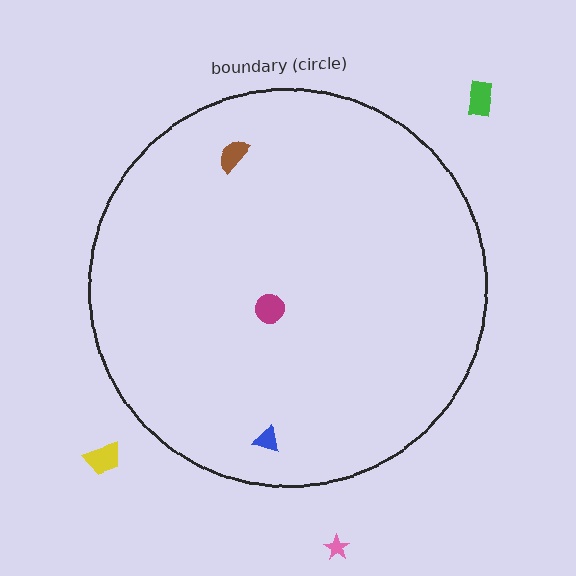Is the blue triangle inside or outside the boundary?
Inside.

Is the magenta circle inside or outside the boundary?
Inside.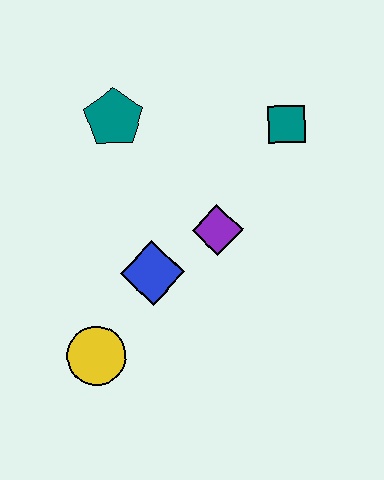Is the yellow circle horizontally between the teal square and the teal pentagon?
No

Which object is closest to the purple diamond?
The blue diamond is closest to the purple diamond.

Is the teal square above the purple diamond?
Yes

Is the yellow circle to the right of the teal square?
No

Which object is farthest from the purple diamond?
The yellow circle is farthest from the purple diamond.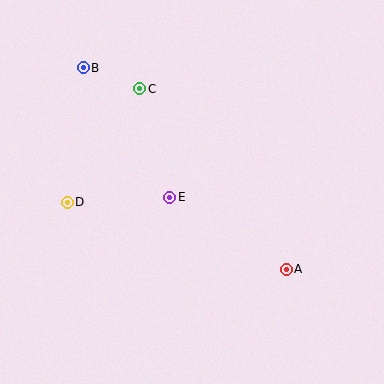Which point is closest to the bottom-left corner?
Point D is closest to the bottom-left corner.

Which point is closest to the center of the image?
Point E at (170, 197) is closest to the center.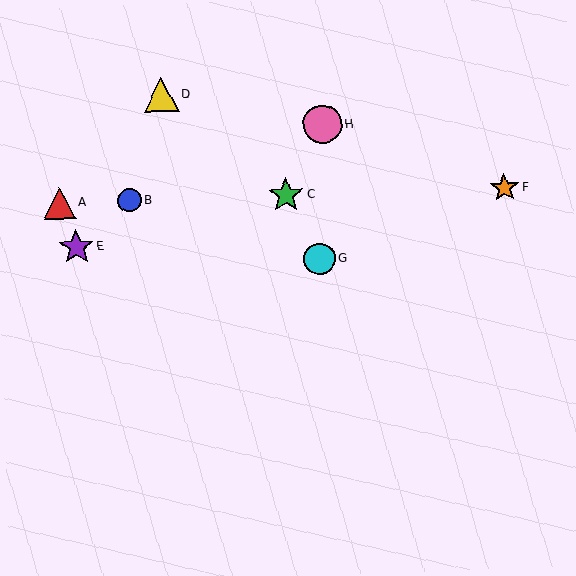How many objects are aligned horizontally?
4 objects (A, B, C, F) are aligned horizontally.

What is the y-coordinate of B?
Object B is at y≈201.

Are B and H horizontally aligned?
No, B is at y≈201 and H is at y≈124.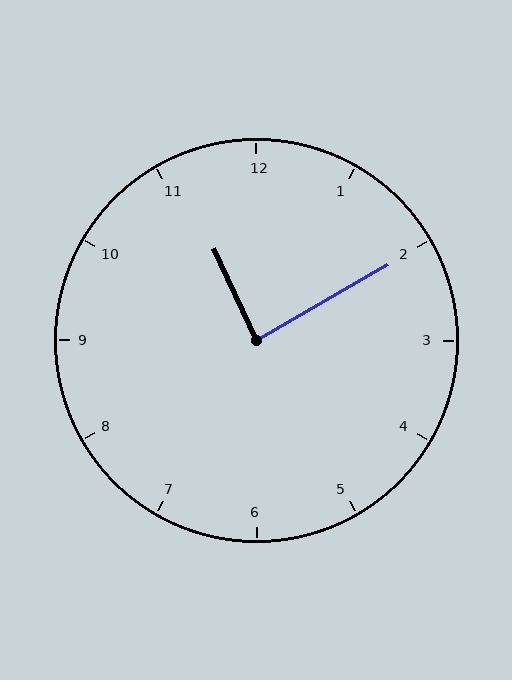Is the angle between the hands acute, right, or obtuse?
It is right.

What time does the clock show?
11:10.